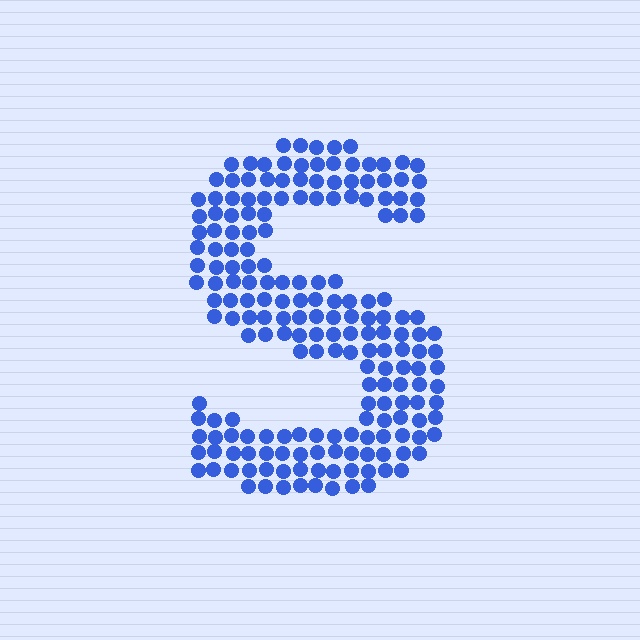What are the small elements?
The small elements are circles.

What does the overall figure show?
The overall figure shows the letter S.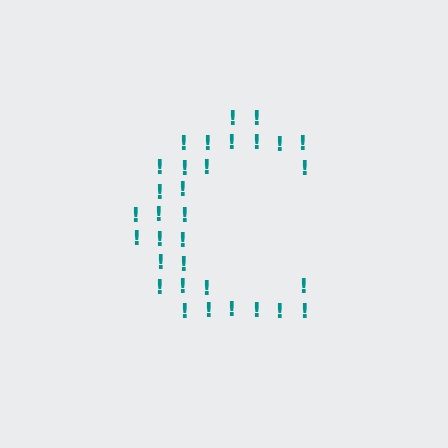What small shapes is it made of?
It is made of small exclamation marks.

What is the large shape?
The large shape is the letter C.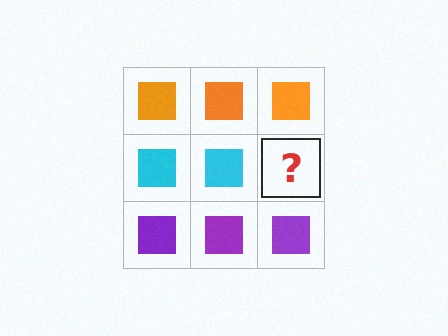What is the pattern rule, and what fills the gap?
The rule is that each row has a consistent color. The gap should be filled with a cyan square.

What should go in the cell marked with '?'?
The missing cell should contain a cyan square.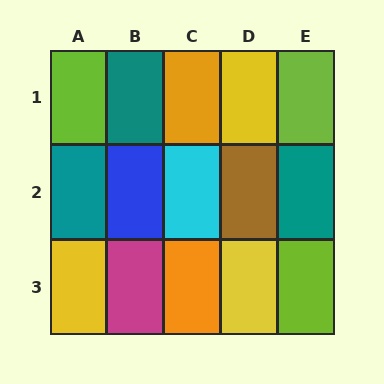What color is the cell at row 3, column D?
Yellow.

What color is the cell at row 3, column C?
Orange.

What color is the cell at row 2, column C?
Cyan.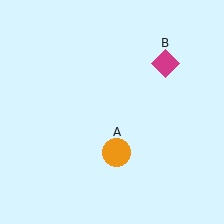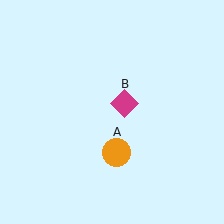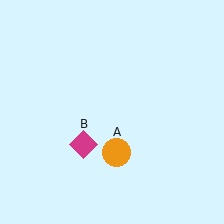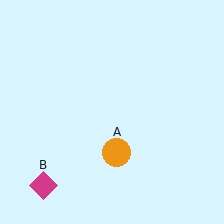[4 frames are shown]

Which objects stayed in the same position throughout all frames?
Orange circle (object A) remained stationary.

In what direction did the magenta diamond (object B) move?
The magenta diamond (object B) moved down and to the left.